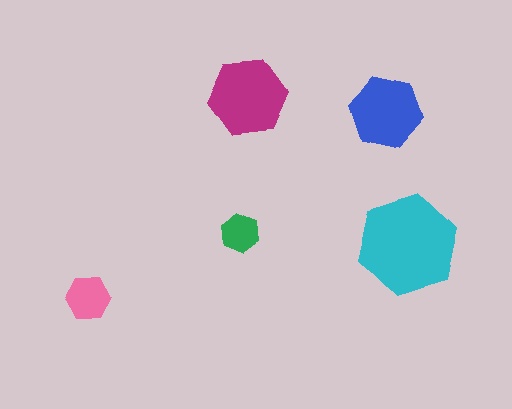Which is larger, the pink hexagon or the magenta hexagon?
The magenta one.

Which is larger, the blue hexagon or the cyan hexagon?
The cyan one.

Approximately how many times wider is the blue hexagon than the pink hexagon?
About 1.5 times wider.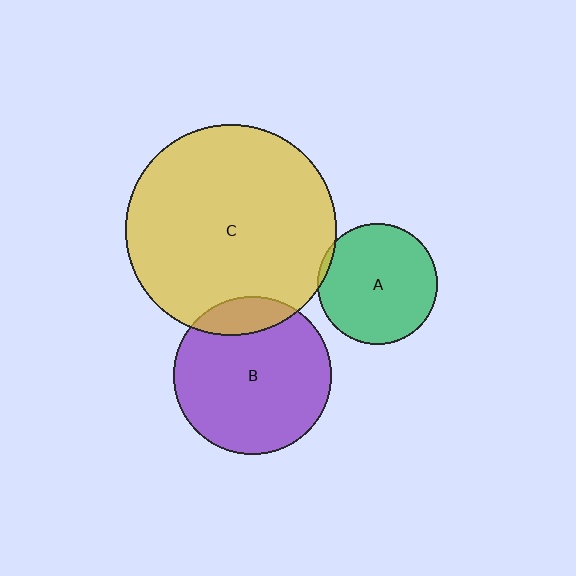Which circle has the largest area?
Circle C (yellow).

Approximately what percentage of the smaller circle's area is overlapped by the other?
Approximately 15%.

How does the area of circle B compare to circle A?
Approximately 1.7 times.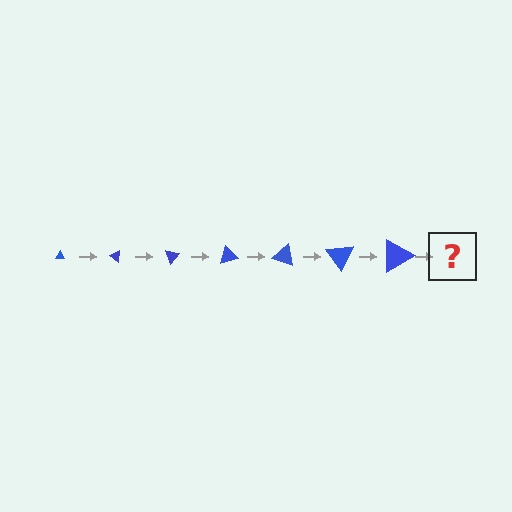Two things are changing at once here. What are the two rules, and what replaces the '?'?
The two rules are that the triangle grows larger each step and it rotates 35 degrees each step. The '?' should be a triangle, larger than the previous one and rotated 245 degrees from the start.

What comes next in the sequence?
The next element should be a triangle, larger than the previous one and rotated 245 degrees from the start.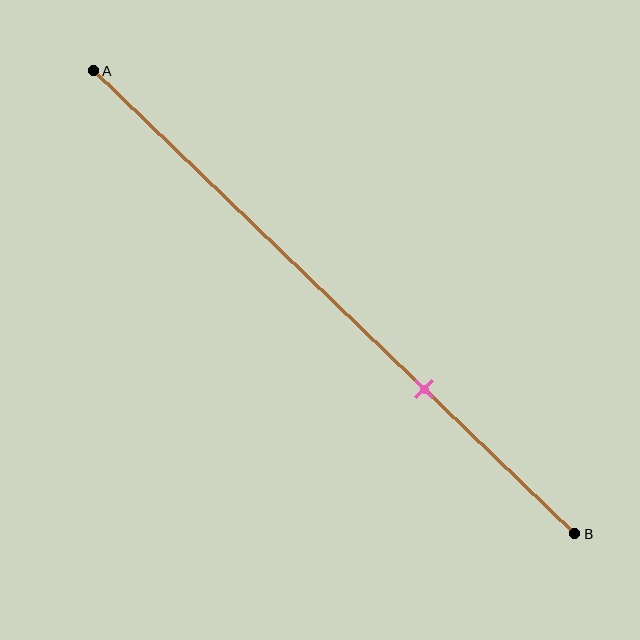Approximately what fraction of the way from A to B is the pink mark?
The pink mark is approximately 70% of the way from A to B.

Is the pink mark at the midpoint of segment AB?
No, the mark is at about 70% from A, not at the 50% midpoint.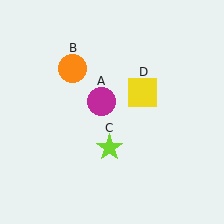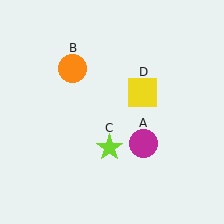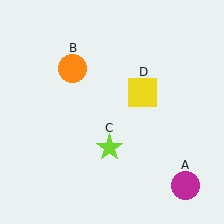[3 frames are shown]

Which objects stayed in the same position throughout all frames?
Orange circle (object B) and lime star (object C) and yellow square (object D) remained stationary.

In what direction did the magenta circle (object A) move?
The magenta circle (object A) moved down and to the right.